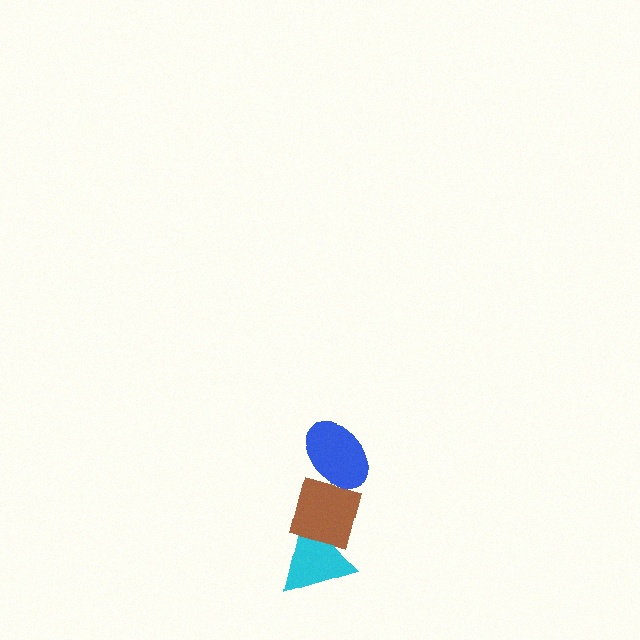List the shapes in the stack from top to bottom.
From top to bottom: the blue ellipse, the brown square, the cyan triangle.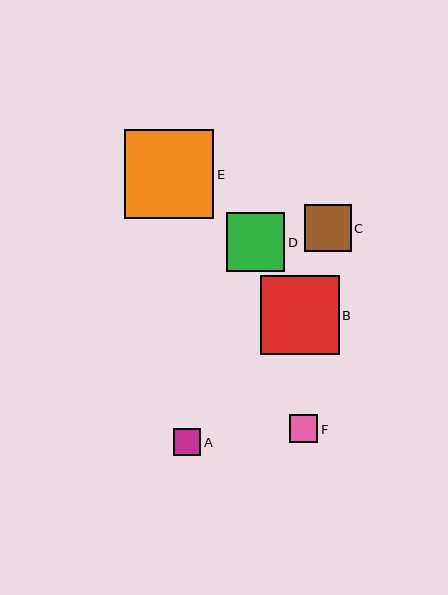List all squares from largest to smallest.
From largest to smallest: E, B, D, C, F, A.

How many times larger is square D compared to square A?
Square D is approximately 2.2 times the size of square A.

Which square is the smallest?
Square A is the smallest with a size of approximately 27 pixels.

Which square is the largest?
Square E is the largest with a size of approximately 89 pixels.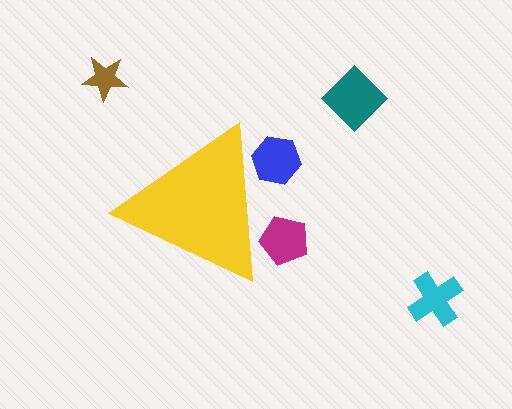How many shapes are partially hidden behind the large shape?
2 shapes are partially hidden.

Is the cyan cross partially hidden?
No, the cyan cross is fully visible.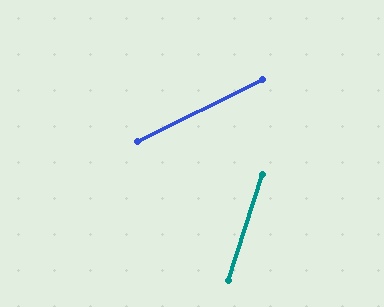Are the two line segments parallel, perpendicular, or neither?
Neither parallel nor perpendicular — they differ by about 46°.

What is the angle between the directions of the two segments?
Approximately 46 degrees.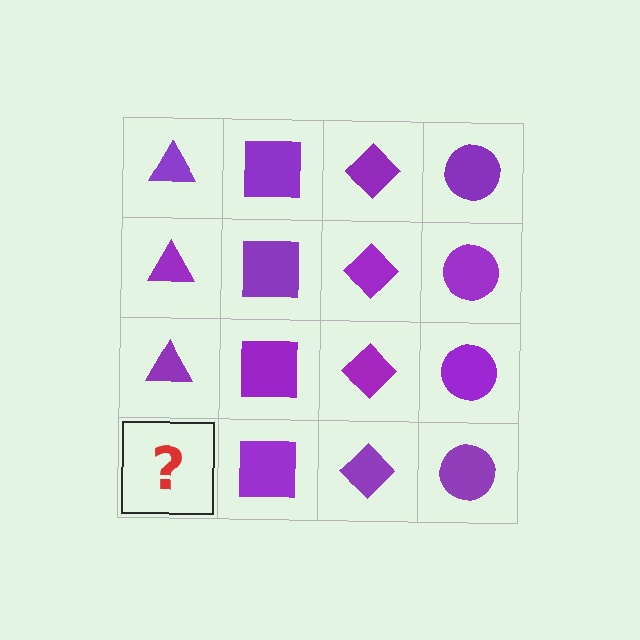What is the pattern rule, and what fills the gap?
The rule is that each column has a consistent shape. The gap should be filled with a purple triangle.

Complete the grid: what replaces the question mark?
The question mark should be replaced with a purple triangle.